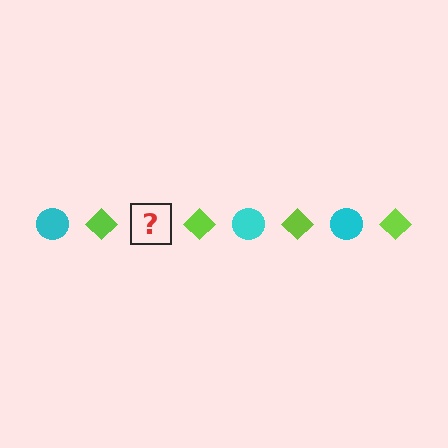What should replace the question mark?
The question mark should be replaced with a cyan circle.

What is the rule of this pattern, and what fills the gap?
The rule is that the pattern alternates between cyan circle and lime diamond. The gap should be filled with a cyan circle.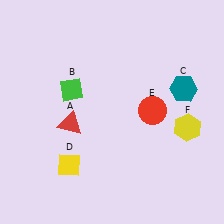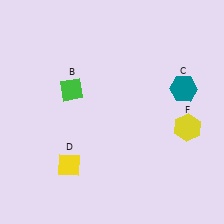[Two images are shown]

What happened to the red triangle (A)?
The red triangle (A) was removed in Image 2. It was in the bottom-left area of Image 1.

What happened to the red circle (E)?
The red circle (E) was removed in Image 2. It was in the top-right area of Image 1.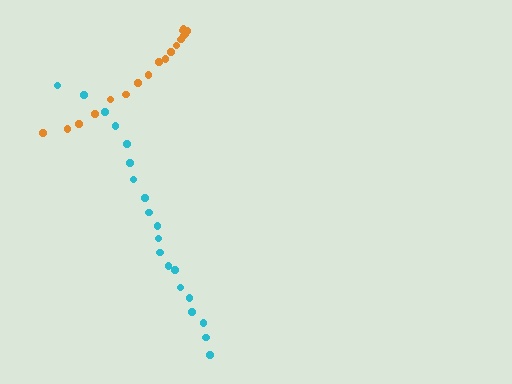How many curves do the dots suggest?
There are 2 distinct paths.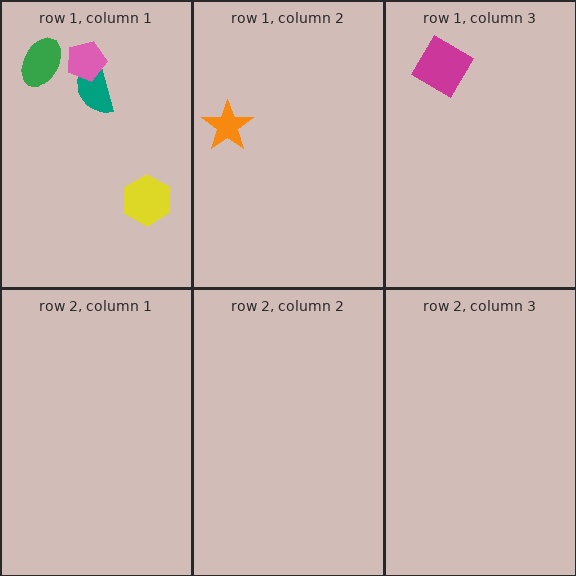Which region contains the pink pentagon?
The row 1, column 1 region.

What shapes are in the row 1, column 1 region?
The teal semicircle, the yellow hexagon, the pink pentagon, the green ellipse.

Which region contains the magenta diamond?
The row 1, column 3 region.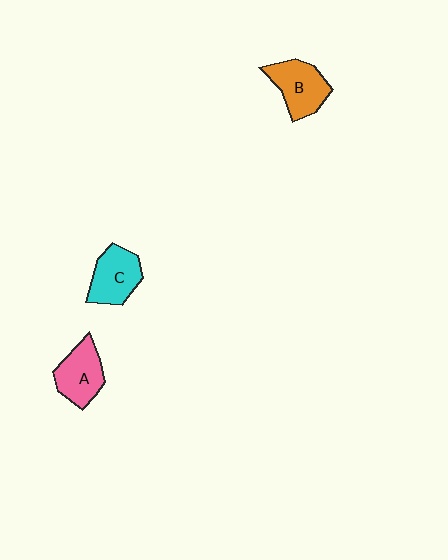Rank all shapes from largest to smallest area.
From largest to smallest: B (orange), A (pink), C (cyan).